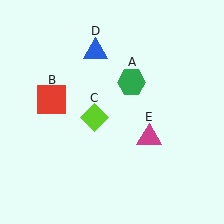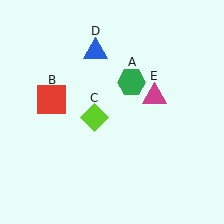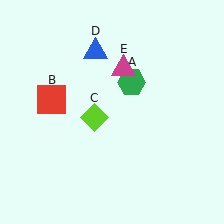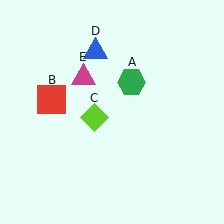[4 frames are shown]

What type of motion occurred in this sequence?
The magenta triangle (object E) rotated counterclockwise around the center of the scene.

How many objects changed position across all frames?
1 object changed position: magenta triangle (object E).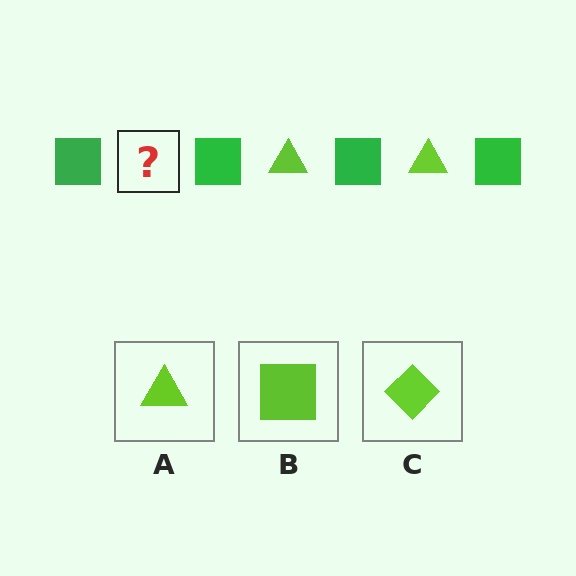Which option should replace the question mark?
Option A.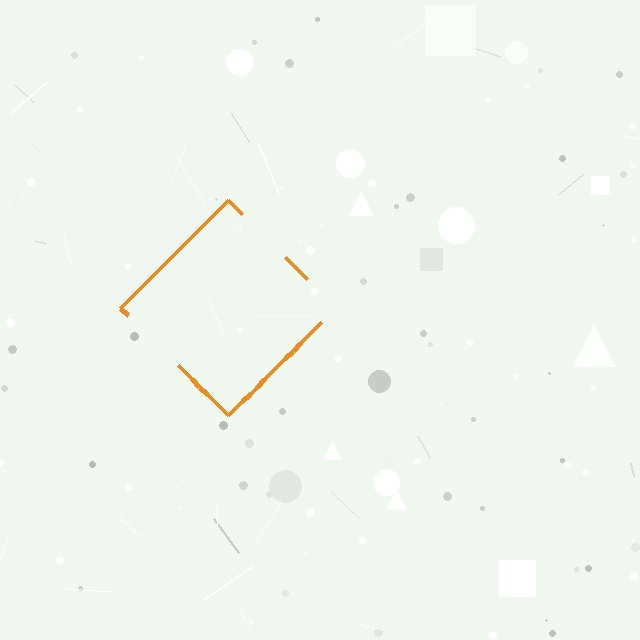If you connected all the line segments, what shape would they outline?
They would outline a diamond.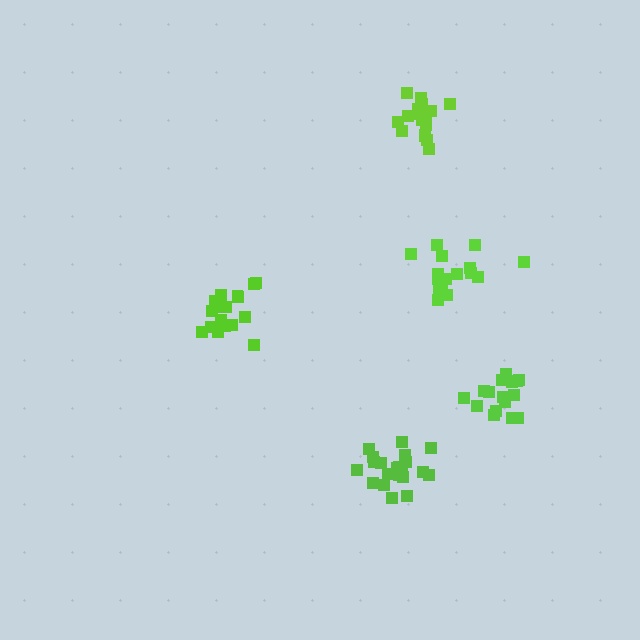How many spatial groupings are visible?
There are 5 spatial groupings.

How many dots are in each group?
Group 1: 18 dots, Group 2: 21 dots, Group 3: 19 dots, Group 4: 16 dots, Group 5: 17 dots (91 total).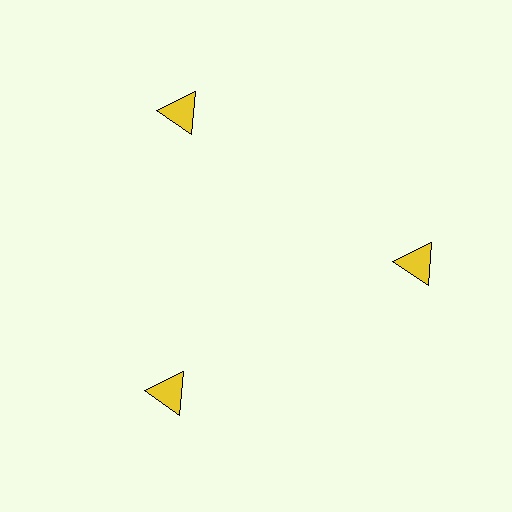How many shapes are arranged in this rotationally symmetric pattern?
There are 3 shapes, arranged in 3 groups of 1.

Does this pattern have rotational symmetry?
Yes, this pattern has 3-fold rotational symmetry. It looks the same after rotating 120 degrees around the center.